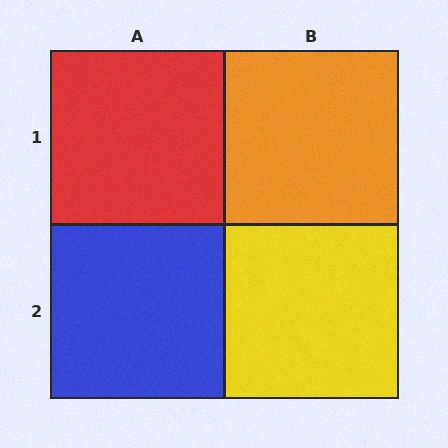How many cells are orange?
1 cell is orange.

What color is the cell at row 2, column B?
Yellow.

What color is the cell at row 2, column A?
Blue.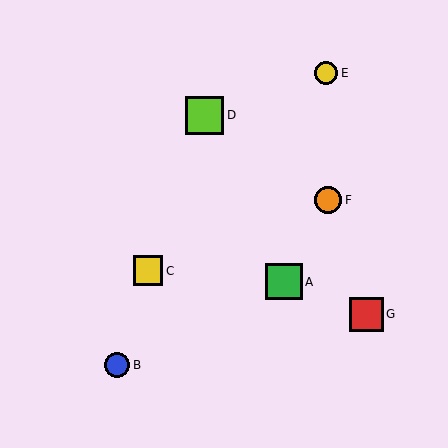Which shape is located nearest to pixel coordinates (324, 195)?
The orange circle (labeled F) at (328, 200) is nearest to that location.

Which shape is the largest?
The lime square (labeled D) is the largest.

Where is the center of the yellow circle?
The center of the yellow circle is at (326, 73).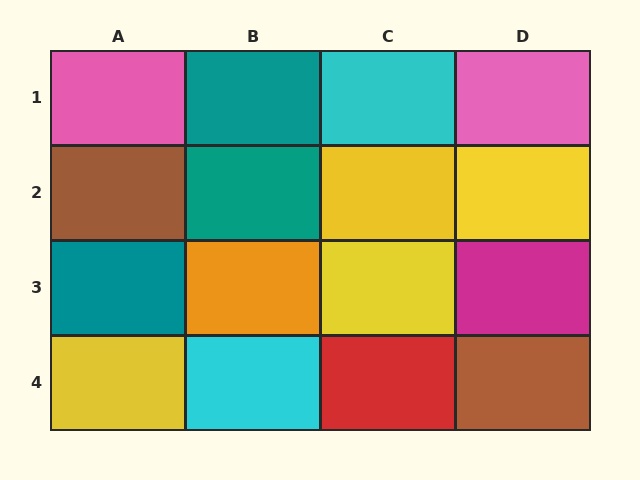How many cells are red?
1 cell is red.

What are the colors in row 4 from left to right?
Yellow, cyan, red, brown.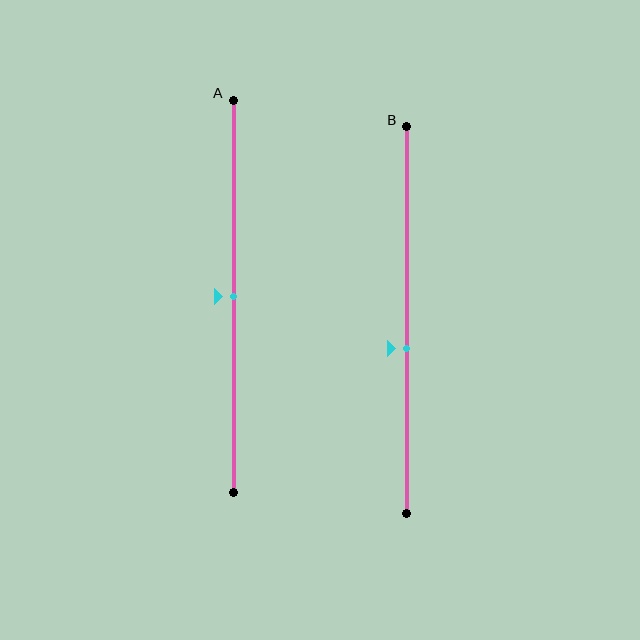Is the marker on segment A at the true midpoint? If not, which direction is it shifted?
Yes, the marker on segment A is at the true midpoint.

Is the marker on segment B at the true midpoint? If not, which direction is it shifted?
No, the marker on segment B is shifted downward by about 7% of the segment length.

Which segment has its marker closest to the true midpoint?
Segment A has its marker closest to the true midpoint.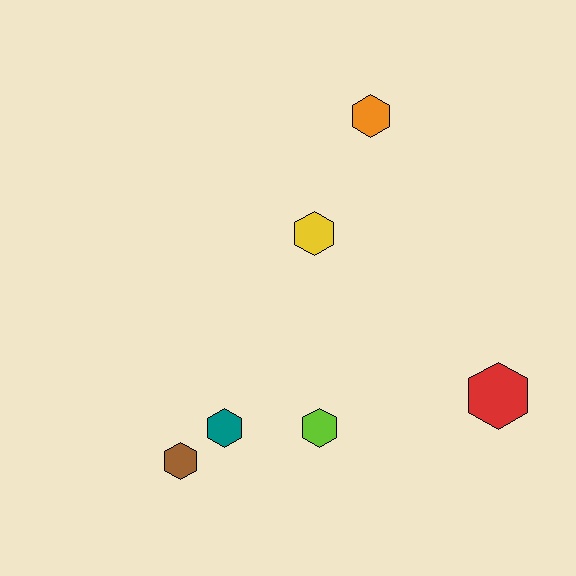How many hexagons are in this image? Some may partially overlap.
There are 6 hexagons.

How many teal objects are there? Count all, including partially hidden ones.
There is 1 teal object.